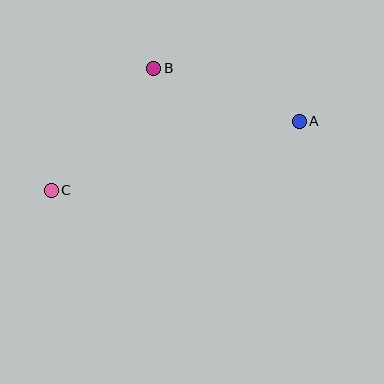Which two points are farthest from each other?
Points A and C are farthest from each other.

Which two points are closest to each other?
Points A and B are closest to each other.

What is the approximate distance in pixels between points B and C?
The distance between B and C is approximately 160 pixels.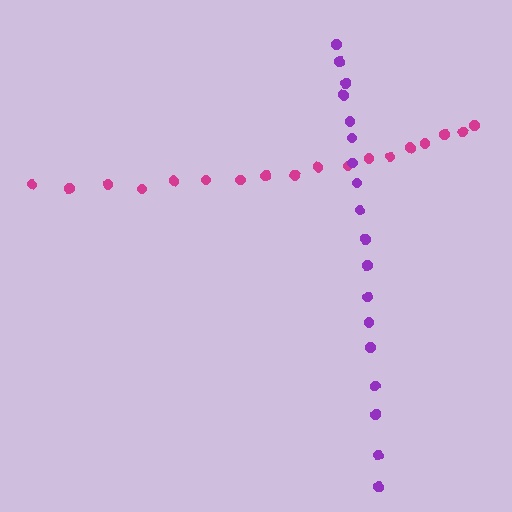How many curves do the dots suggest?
There are 2 distinct paths.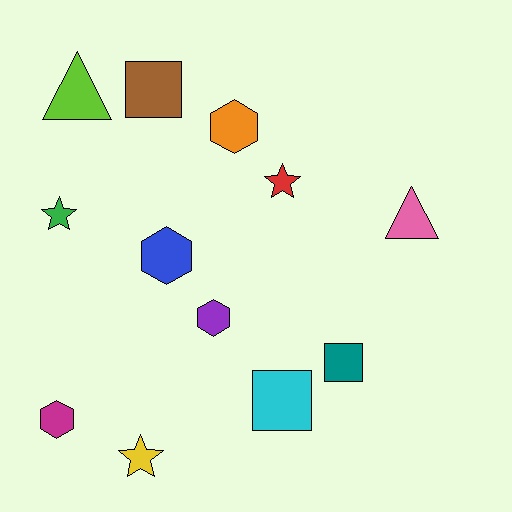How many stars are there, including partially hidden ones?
There are 3 stars.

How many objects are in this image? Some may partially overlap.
There are 12 objects.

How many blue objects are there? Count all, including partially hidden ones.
There is 1 blue object.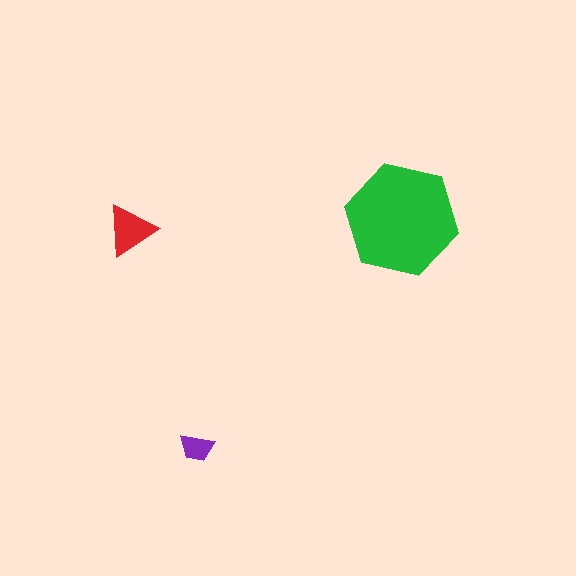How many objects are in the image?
There are 3 objects in the image.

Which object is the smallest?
The purple trapezoid.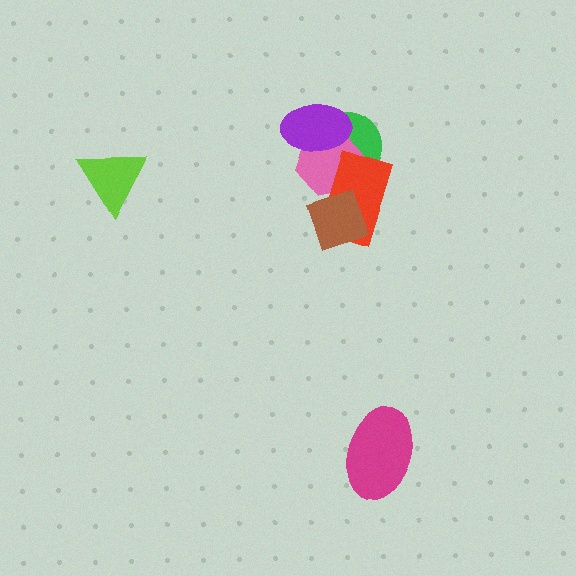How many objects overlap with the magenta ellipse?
0 objects overlap with the magenta ellipse.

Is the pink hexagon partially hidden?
Yes, it is partially covered by another shape.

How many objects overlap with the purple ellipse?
2 objects overlap with the purple ellipse.